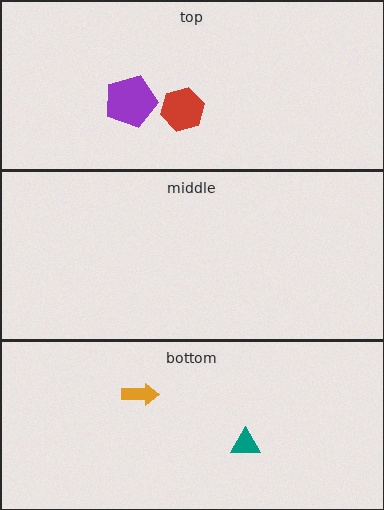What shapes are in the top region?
The purple pentagon, the red hexagon.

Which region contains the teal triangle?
The bottom region.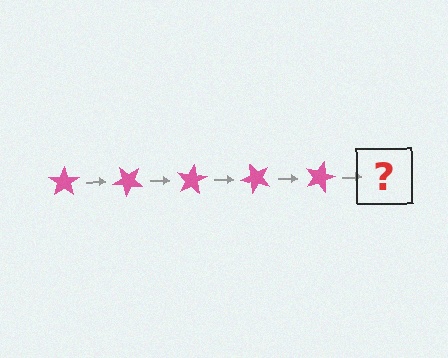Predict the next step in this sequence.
The next step is a pink star rotated 200 degrees.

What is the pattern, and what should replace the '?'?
The pattern is that the star rotates 40 degrees each step. The '?' should be a pink star rotated 200 degrees.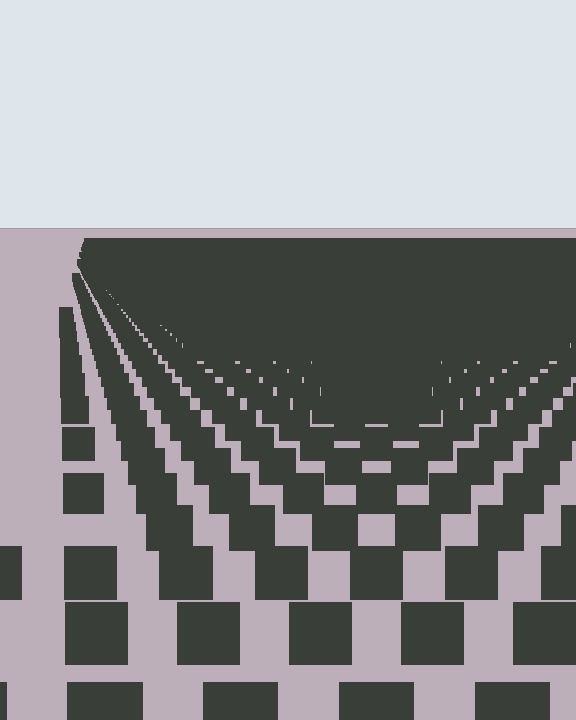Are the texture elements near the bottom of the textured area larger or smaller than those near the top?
Larger. Near the bottom, elements are closer to the viewer and appear at a bigger on-screen size.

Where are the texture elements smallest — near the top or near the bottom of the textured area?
Near the top.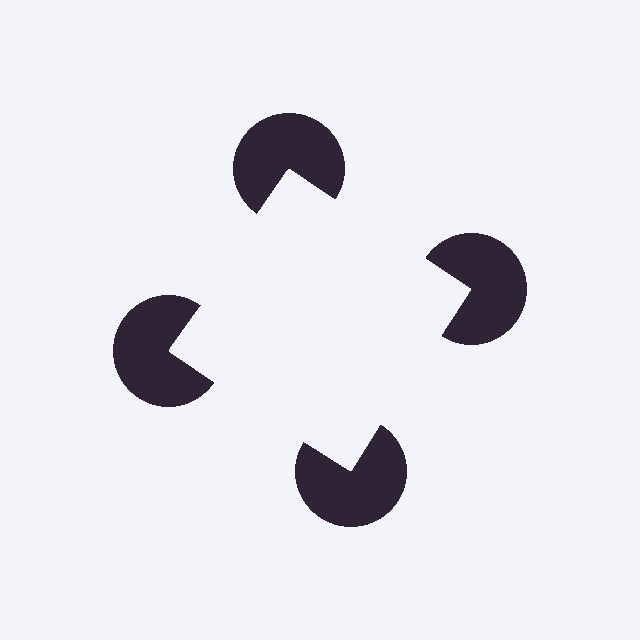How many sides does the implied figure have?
4 sides.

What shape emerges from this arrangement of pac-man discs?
An illusory square — its edges are inferred from the aligned wedge cuts in the pac-man discs, not physically drawn.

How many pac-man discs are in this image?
There are 4 — one at each vertex of the illusory square.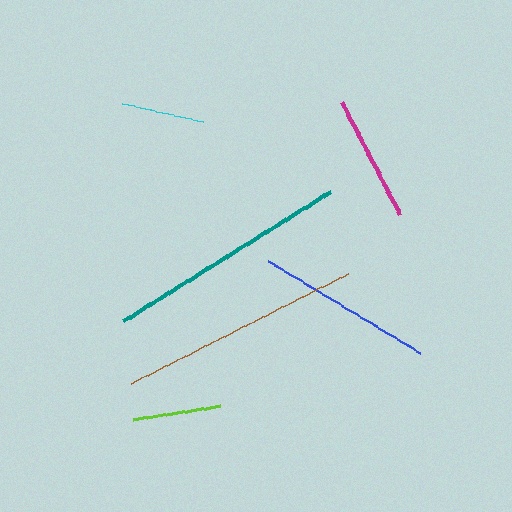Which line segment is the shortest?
The cyan line is the shortest at approximately 84 pixels.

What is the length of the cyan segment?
The cyan segment is approximately 84 pixels long.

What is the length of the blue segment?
The blue segment is approximately 178 pixels long.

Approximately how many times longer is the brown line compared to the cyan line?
The brown line is approximately 2.9 times the length of the cyan line.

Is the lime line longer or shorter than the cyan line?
The lime line is longer than the cyan line.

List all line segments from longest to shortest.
From longest to shortest: teal, brown, blue, magenta, lime, cyan.